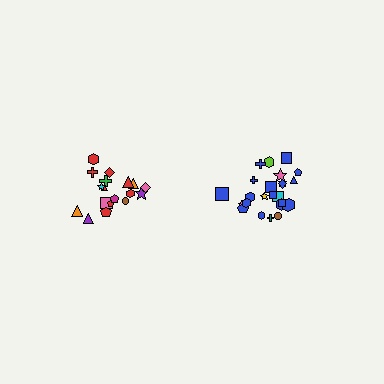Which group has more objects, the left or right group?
The right group.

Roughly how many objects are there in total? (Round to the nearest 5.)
Roughly 45 objects in total.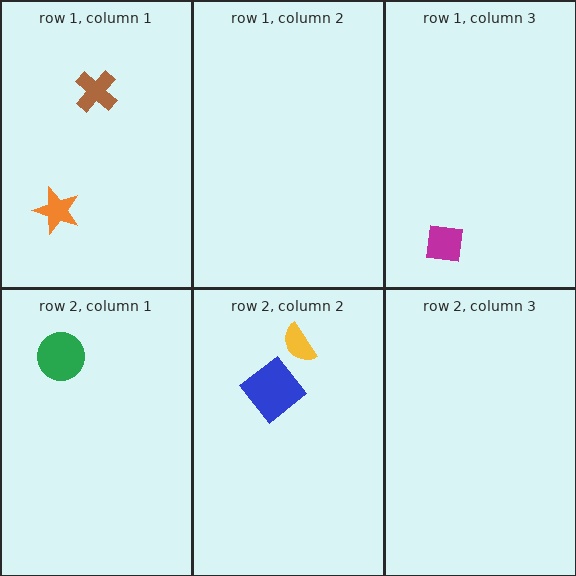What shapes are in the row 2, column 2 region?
The yellow semicircle, the blue diamond.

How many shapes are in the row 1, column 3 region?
1.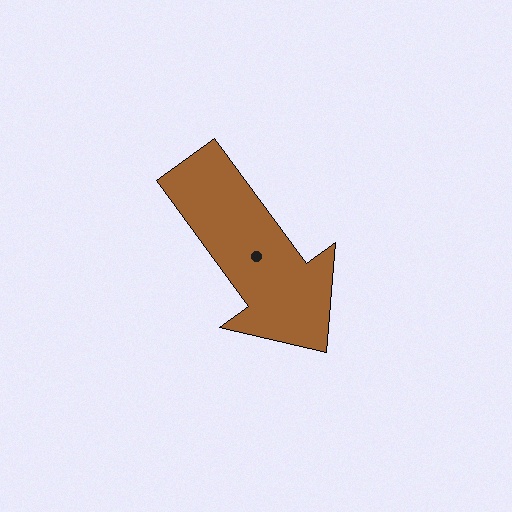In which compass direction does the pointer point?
Southeast.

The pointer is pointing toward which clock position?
Roughly 5 o'clock.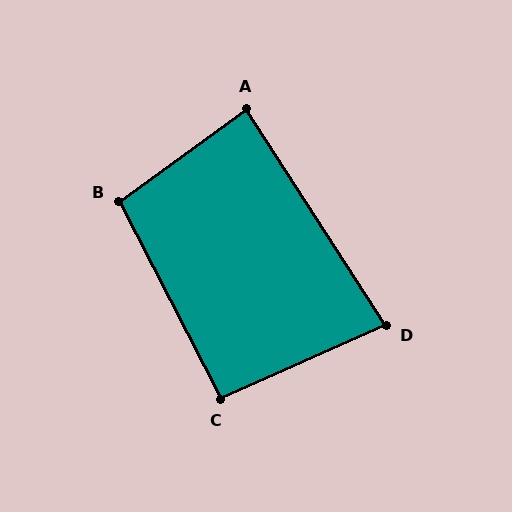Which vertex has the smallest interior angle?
D, at approximately 81 degrees.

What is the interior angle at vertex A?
Approximately 87 degrees (approximately right).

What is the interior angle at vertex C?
Approximately 93 degrees (approximately right).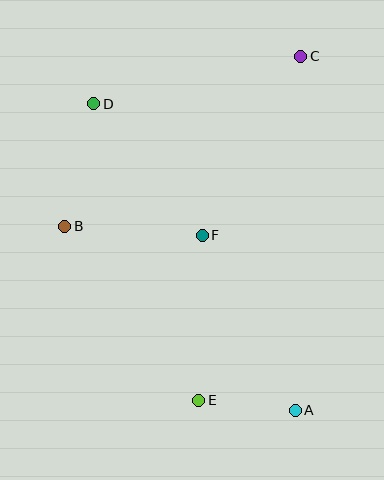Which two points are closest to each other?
Points A and E are closest to each other.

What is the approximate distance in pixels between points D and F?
The distance between D and F is approximately 171 pixels.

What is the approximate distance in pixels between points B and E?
The distance between B and E is approximately 219 pixels.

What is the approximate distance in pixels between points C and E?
The distance between C and E is approximately 359 pixels.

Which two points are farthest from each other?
Points A and D are farthest from each other.